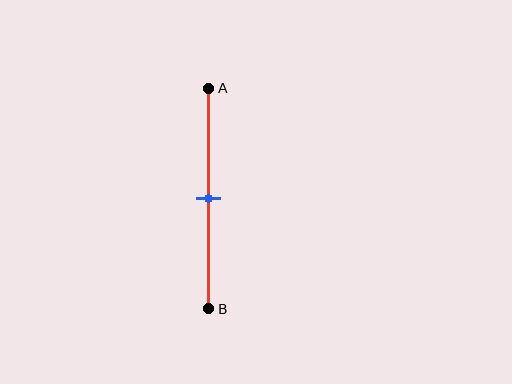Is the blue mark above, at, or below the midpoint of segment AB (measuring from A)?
The blue mark is approximately at the midpoint of segment AB.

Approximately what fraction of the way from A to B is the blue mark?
The blue mark is approximately 50% of the way from A to B.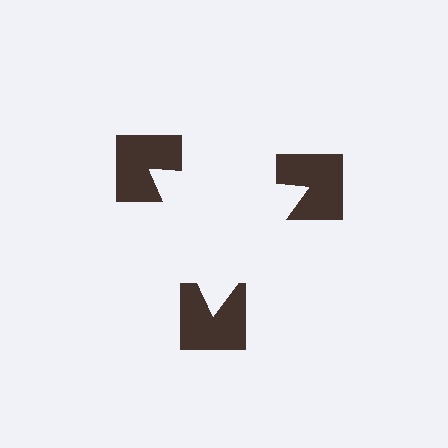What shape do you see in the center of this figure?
An illusory triangle — its edges are inferred from the aligned wedge cuts in the notched squares, not physically drawn.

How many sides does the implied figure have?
3 sides.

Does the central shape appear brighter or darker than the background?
It typically appears slightly brighter than the background, even though no actual brightness change is drawn.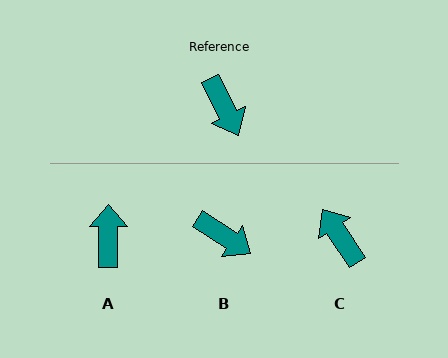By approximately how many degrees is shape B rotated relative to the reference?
Approximately 29 degrees counter-clockwise.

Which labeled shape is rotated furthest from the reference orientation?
C, about 174 degrees away.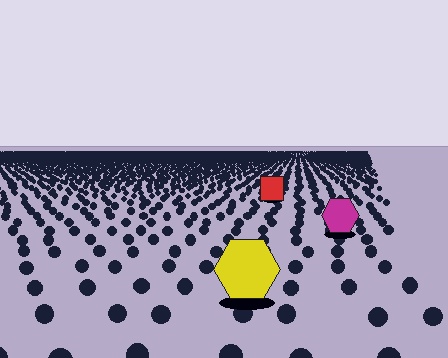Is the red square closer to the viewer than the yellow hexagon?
No. The yellow hexagon is closer — you can tell from the texture gradient: the ground texture is coarser near it.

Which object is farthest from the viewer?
The red square is farthest from the viewer. It appears smaller and the ground texture around it is denser.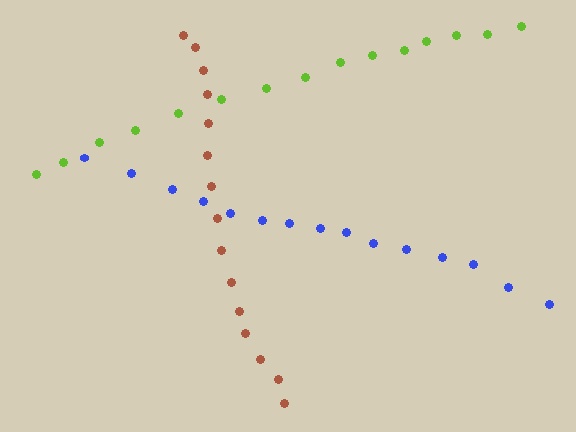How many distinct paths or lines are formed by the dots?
There are 3 distinct paths.